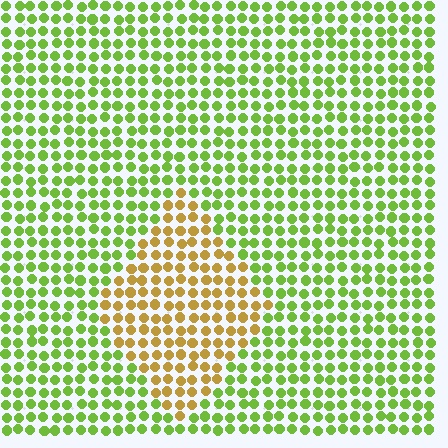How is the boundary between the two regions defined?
The boundary is defined purely by a slight shift in hue (about 52 degrees). Spacing, size, and orientation are identical on both sides.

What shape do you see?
I see a diamond.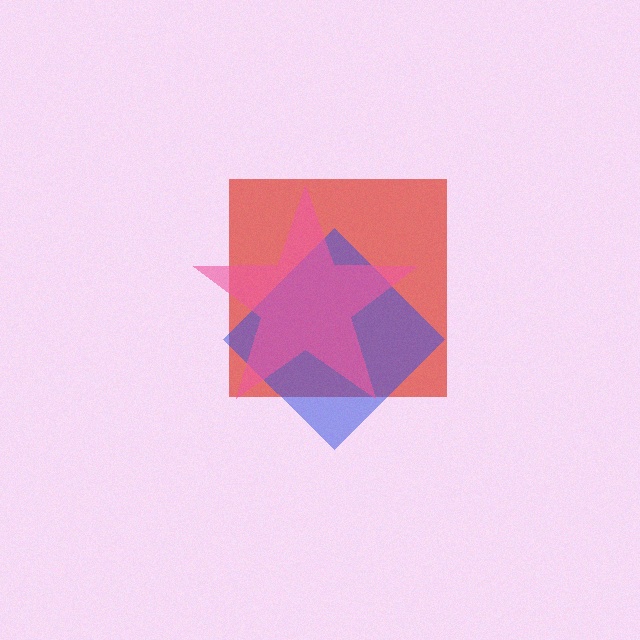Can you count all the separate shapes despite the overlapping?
Yes, there are 3 separate shapes.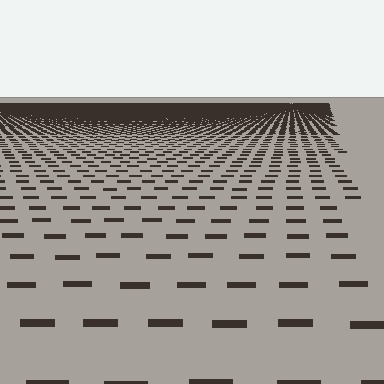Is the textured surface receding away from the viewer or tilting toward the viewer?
The surface is receding away from the viewer. Texture elements get smaller and denser toward the top.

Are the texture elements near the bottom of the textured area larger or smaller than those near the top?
Larger. Near the bottom, elements are closer to the viewer and appear at a bigger on-screen size.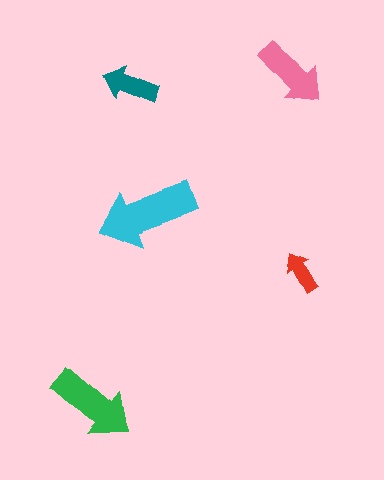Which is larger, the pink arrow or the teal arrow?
The pink one.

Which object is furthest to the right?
The pink arrow is rightmost.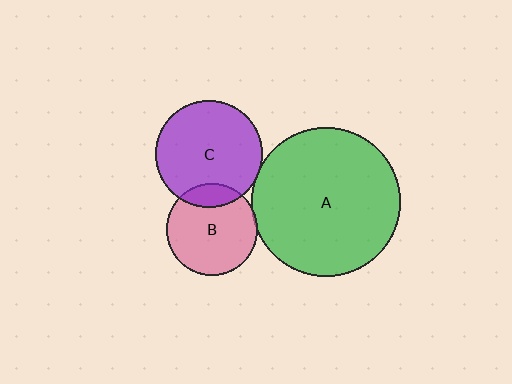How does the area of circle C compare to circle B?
Approximately 1.4 times.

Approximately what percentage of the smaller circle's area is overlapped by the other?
Approximately 5%.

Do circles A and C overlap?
Yes.